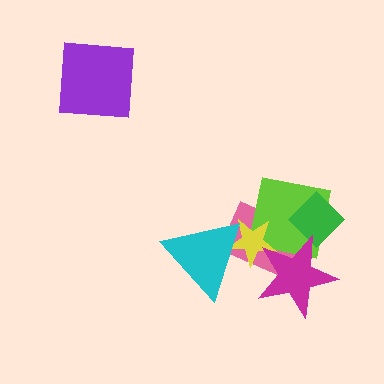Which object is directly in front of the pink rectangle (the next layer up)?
The lime square is directly in front of the pink rectangle.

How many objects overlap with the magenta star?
4 objects overlap with the magenta star.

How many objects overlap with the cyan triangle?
2 objects overlap with the cyan triangle.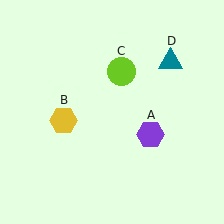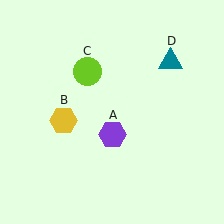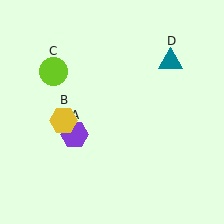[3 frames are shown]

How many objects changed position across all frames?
2 objects changed position: purple hexagon (object A), lime circle (object C).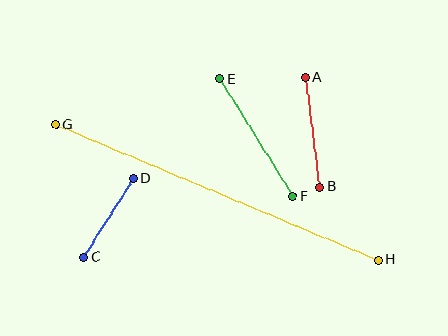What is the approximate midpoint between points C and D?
The midpoint is at approximately (109, 218) pixels.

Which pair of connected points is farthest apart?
Points G and H are farthest apart.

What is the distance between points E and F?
The distance is approximately 138 pixels.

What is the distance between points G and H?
The distance is approximately 350 pixels.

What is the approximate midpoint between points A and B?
The midpoint is at approximately (312, 132) pixels.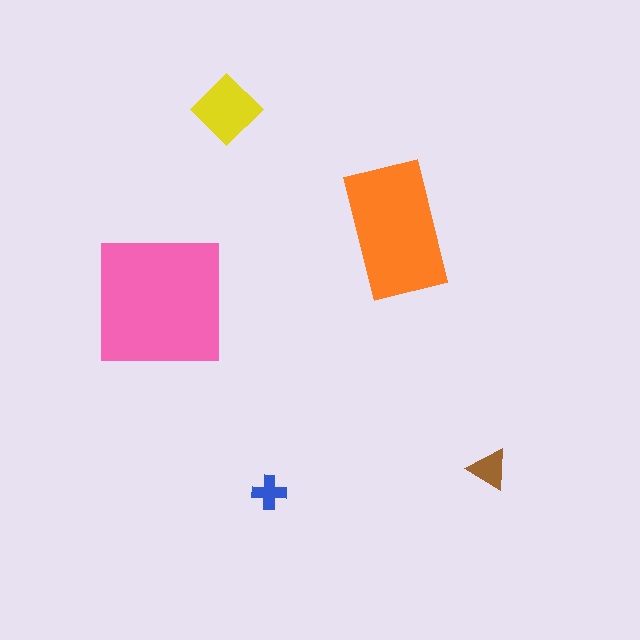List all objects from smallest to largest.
The blue cross, the brown triangle, the yellow diamond, the orange rectangle, the pink square.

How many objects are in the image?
There are 5 objects in the image.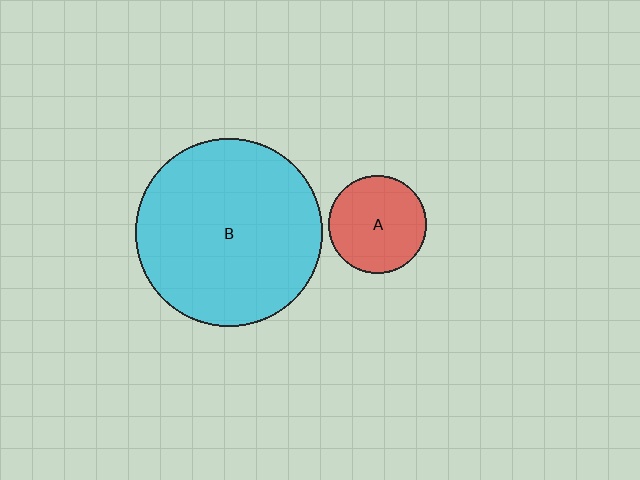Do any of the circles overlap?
No, none of the circles overlap.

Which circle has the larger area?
Circle B (cyan).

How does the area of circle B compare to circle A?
Approximately 3.7 times.